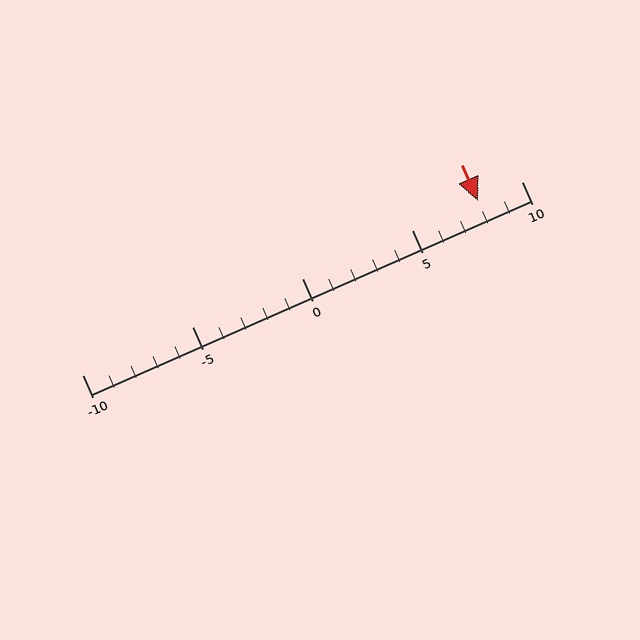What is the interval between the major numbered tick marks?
The major tick marks are spaced 5 units apart.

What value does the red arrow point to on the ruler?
The red arrow points to approximately 8.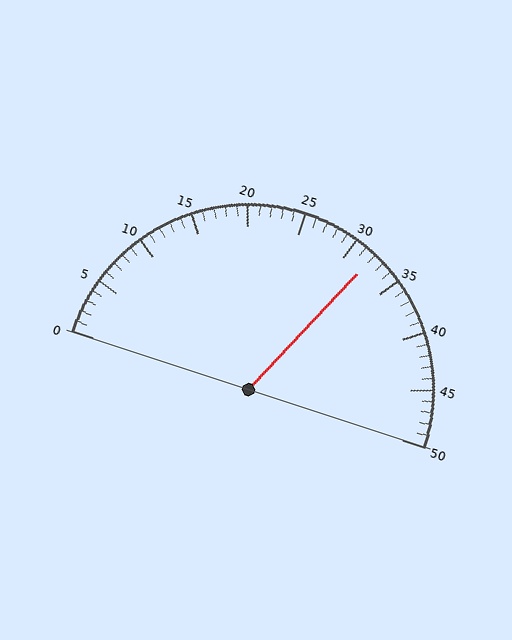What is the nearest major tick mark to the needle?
The nearest major tick mark is 30.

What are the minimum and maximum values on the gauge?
The gauge ranges from 0 to 50.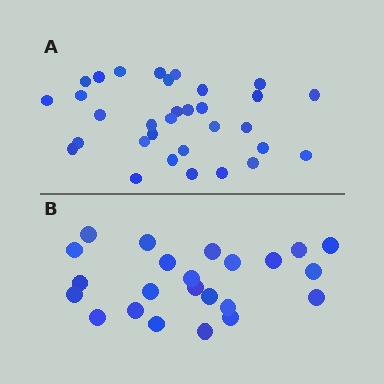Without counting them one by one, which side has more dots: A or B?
Region A (the top region) has more dots.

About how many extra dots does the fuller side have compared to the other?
Region A has roughly 8 or so more dots than region B.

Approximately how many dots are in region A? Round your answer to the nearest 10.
About 30 dots. (The exact count is 32, which rounds to 30.)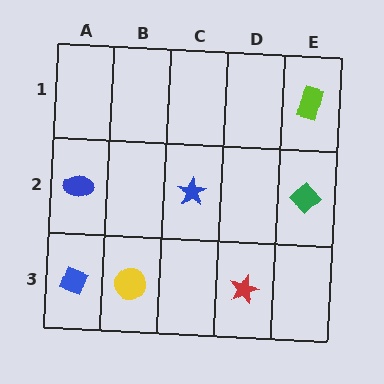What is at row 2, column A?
A blue ellipse.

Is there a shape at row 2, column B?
No, that cell is empty.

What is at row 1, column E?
A lime rectangle.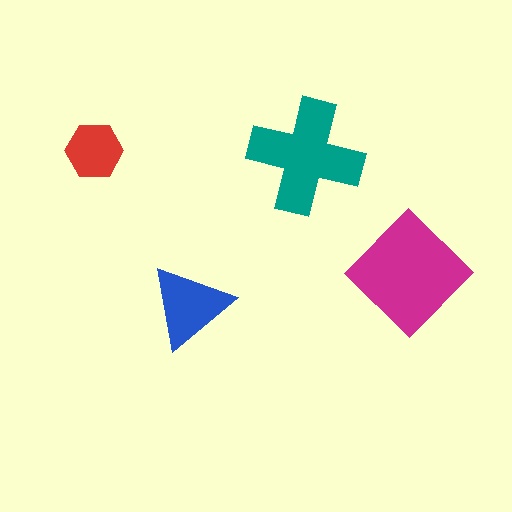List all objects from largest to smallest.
The magenta diamond, the teal cross, the blue triangle, the red hexagon.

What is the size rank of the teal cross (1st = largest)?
2nd.